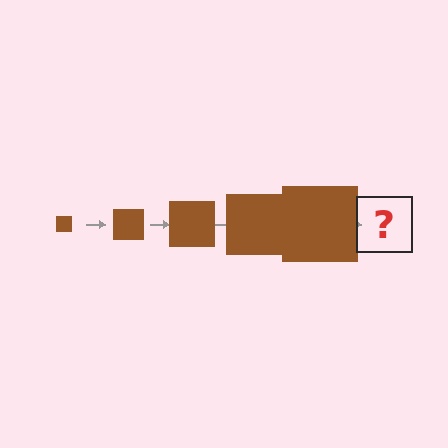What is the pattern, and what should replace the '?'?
The pattern is that the square gets progressively larger each step. The '?' should be a brown square, larger than the previous one.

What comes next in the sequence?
The next element should be a brown square, larger than the previous one.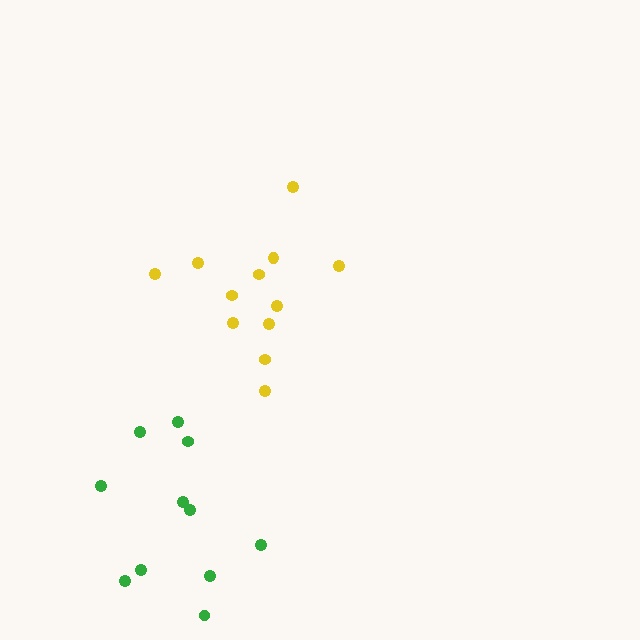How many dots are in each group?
Group 1: 11 dots, Group 2: 12 dots (23 total).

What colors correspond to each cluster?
The clusters are colored: green, yellow.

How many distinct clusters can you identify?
There are 2 distinct clusters.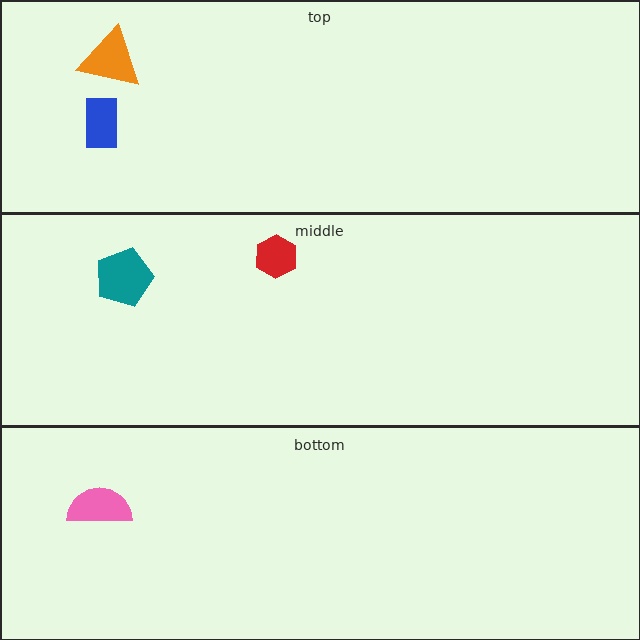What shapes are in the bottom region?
The pink semicircle.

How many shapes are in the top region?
2.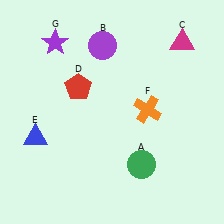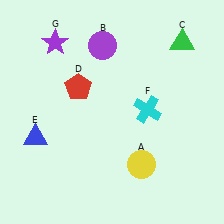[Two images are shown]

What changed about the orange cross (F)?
In Image 1, F is orange. In Image 2, it changed to cyan.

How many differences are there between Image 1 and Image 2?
There are 3 differences between the two images.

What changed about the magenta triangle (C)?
In Image 1, C is magenta. In Image 2, it changed to green.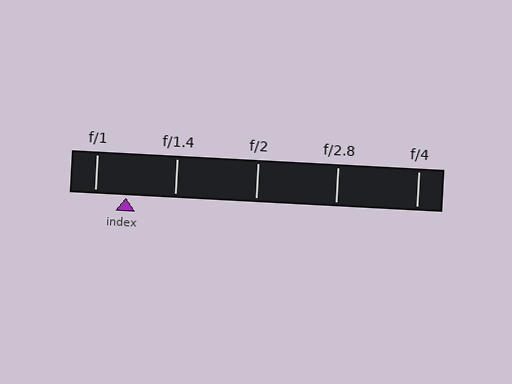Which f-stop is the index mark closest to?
The index mark is closest to f/1.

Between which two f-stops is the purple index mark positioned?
The index mark is between f/1 and f/1.4.